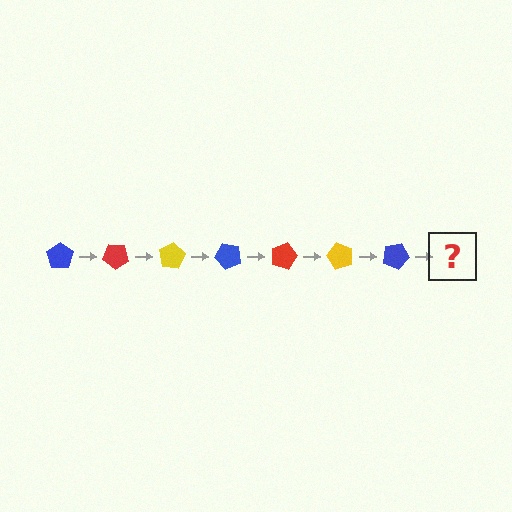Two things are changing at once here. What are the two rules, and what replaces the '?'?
The two rules are that it rotates 40 degrees each step and the color cycles through blue, red, and yellow. The '?' should be a red pentagon, rotated 280 degrees from the start.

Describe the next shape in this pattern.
It should be a red pentagon, rotated 280 degrees from the start.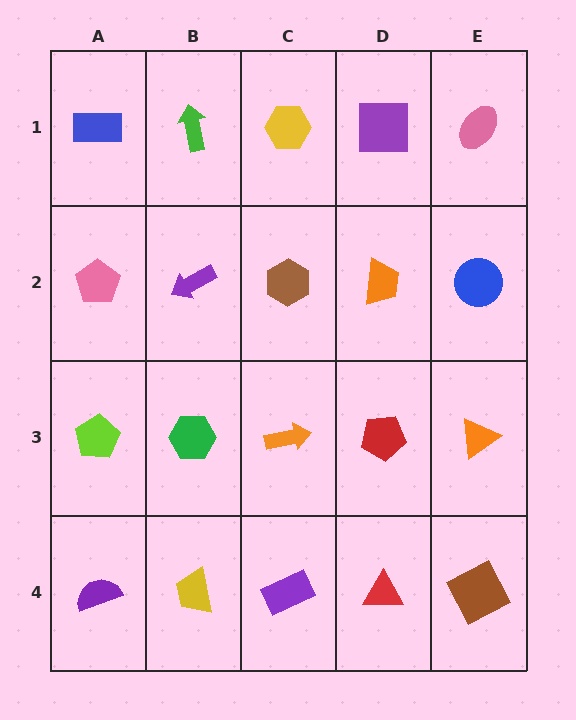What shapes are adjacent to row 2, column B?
A green arrow (row 1, column B), a green hexagon (row 3, column B), a pink pentagon (row 2, column A), a brown hexagon (row 2, column C).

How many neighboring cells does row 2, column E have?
3.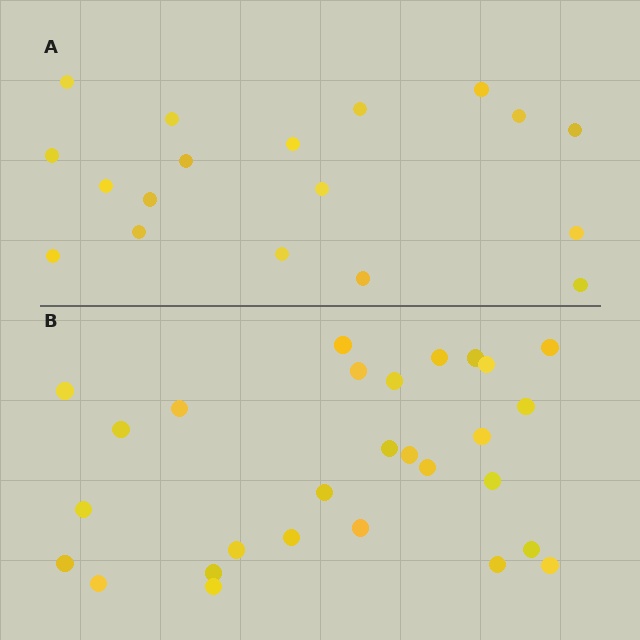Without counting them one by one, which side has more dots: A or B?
Region B (the bottom region) has more dots.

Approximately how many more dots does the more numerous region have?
Region B has roughly 10 or so more dots than region A.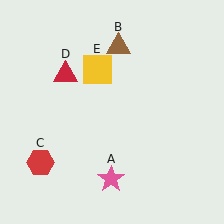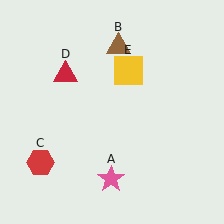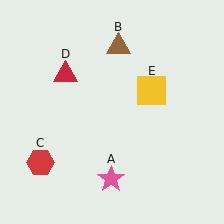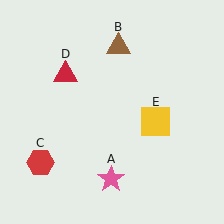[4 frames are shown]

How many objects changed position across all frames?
1 object changed position: yellow square (object E).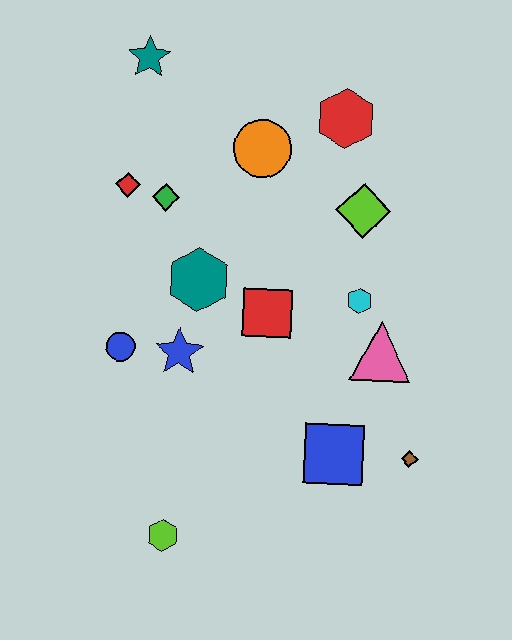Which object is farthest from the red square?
The teal star is farthest from the red square.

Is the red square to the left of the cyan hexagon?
Yes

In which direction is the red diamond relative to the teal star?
The red diamond is below the teal star.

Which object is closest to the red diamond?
The green diamond is closest to the red diamond.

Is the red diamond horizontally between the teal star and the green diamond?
No